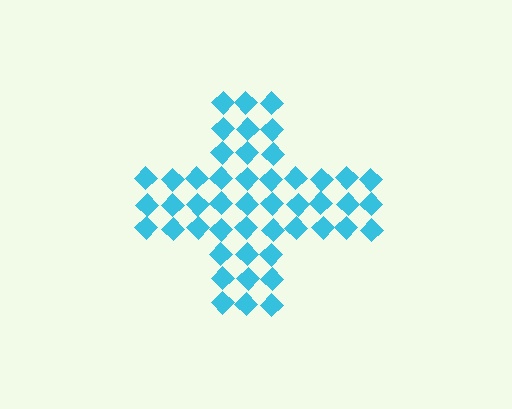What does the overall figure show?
The overall figure shows a cross.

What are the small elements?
The small elements are diamonds.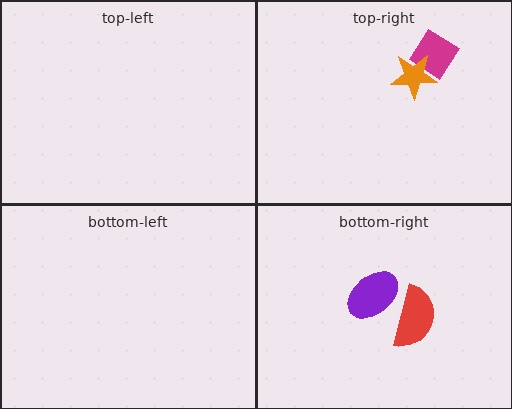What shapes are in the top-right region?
The magenta diamond, the orange star.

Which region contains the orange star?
The top-right region.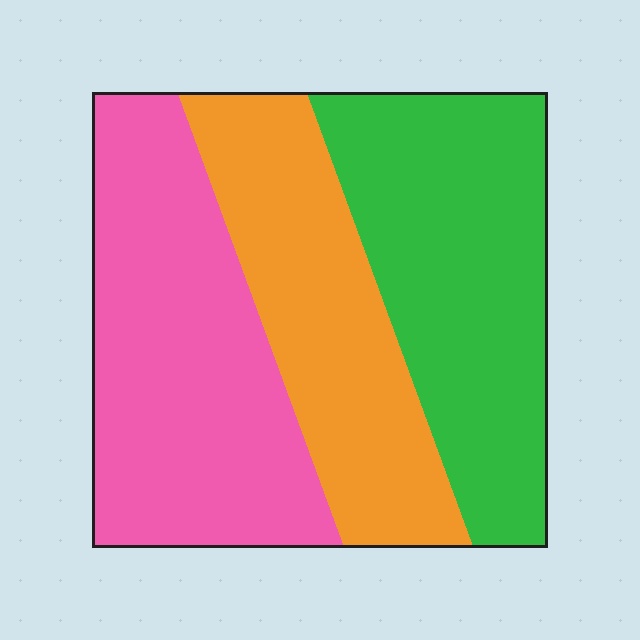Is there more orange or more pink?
Pink.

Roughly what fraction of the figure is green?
Green covers 35% of the figure.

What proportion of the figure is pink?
Pink takes up between a quarter and a half of the figure.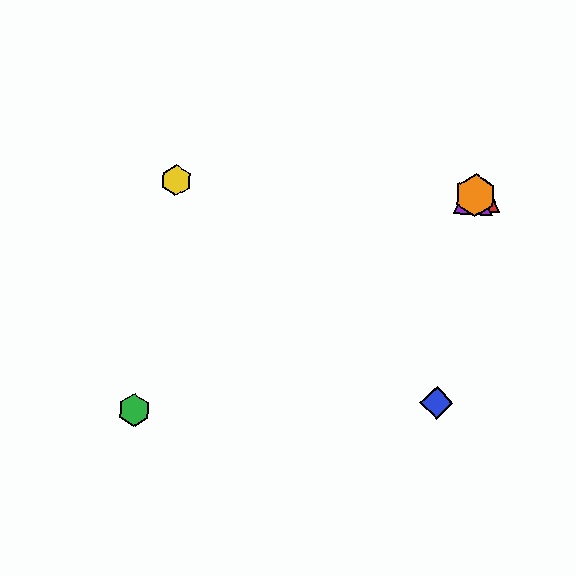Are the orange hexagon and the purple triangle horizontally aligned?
Yes, both are at y≈195.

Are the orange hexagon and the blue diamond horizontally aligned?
No, the orange hexagon is at y≈195 and the blue diamond is at y≈403.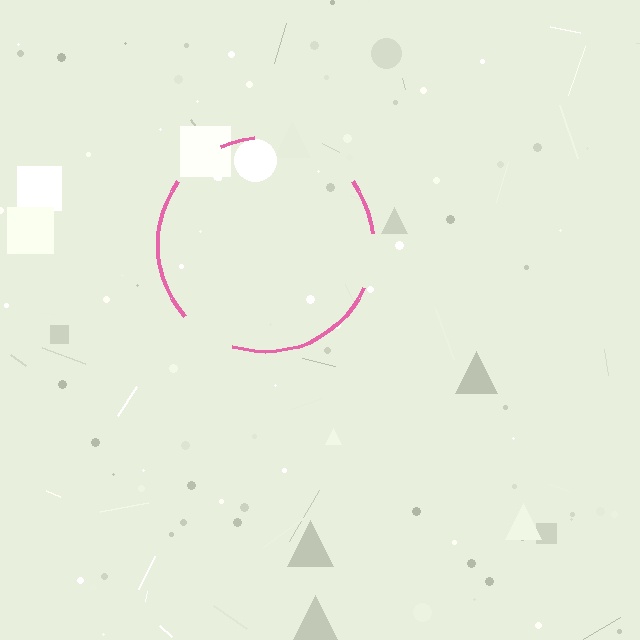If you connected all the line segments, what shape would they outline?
They would outline a circle.